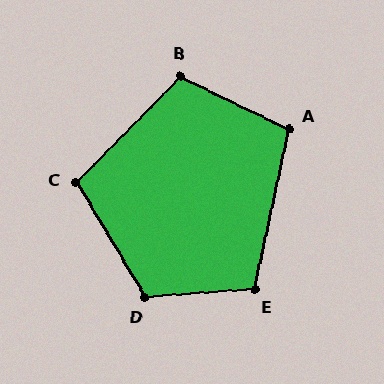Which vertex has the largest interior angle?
D, at approximately 116 degrees.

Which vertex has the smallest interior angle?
A, at approximately 104 degrees.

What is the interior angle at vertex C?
Approximately 105 degrees (obtuse).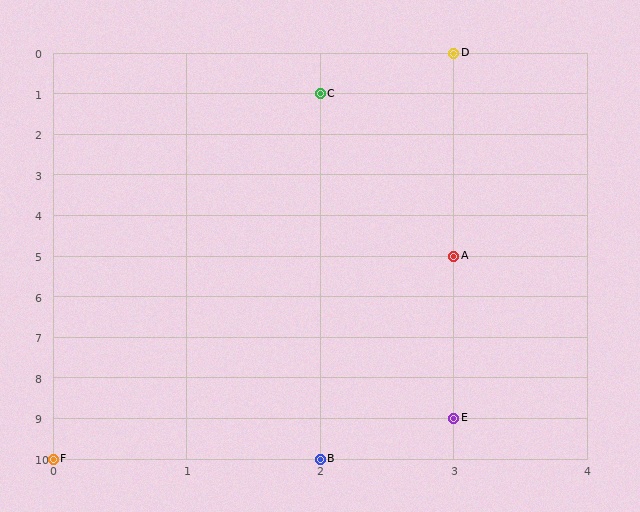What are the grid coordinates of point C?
Point C is at grid coordinates (2, 1).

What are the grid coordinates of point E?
Point E is at grid coordinates (3, 9).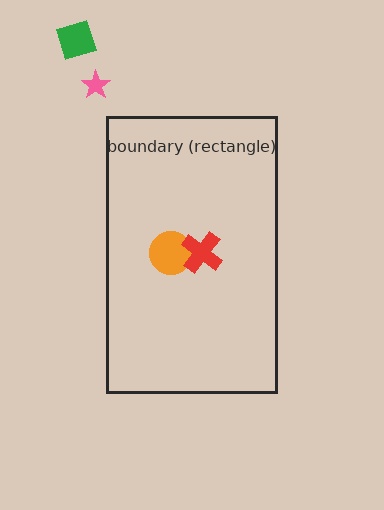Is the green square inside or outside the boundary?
Outside.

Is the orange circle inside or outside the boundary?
Inside.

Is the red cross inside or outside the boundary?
Inside.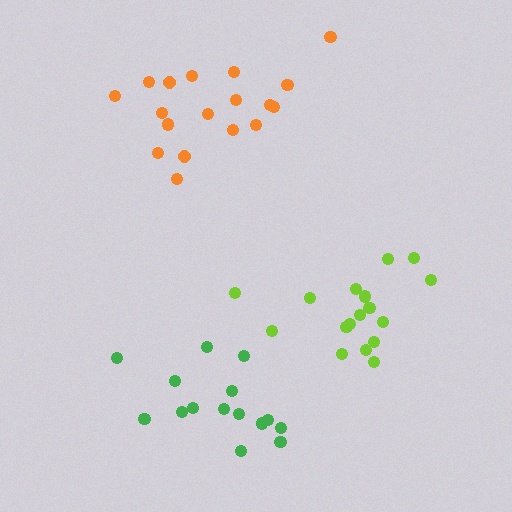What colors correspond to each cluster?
The clusters are colored: green, lime, orange.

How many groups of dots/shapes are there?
There are 3 groups.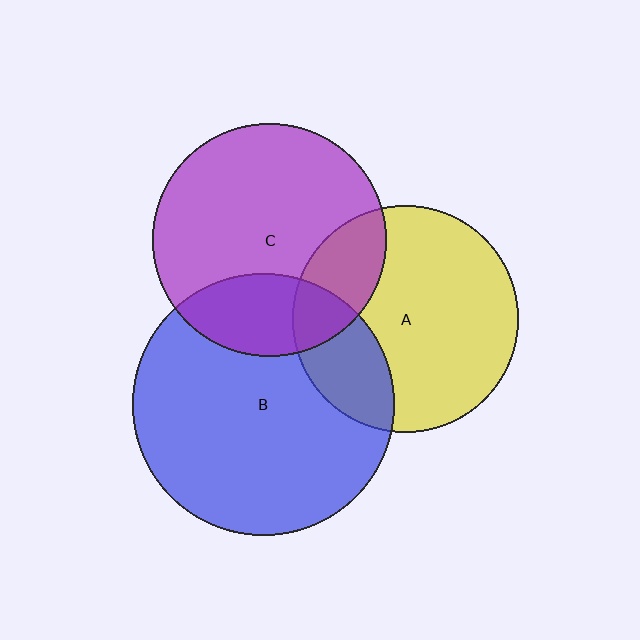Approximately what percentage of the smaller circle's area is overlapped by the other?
Approximately 20%.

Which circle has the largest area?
Circle B (blue).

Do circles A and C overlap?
Yes.